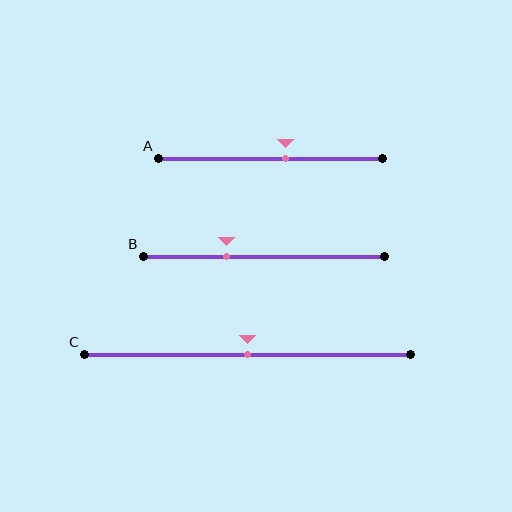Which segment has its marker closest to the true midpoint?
Segment C has its marker closest to the true midpoint.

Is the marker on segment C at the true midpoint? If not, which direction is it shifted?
Yes, the marker on segment C is at the true midpoint.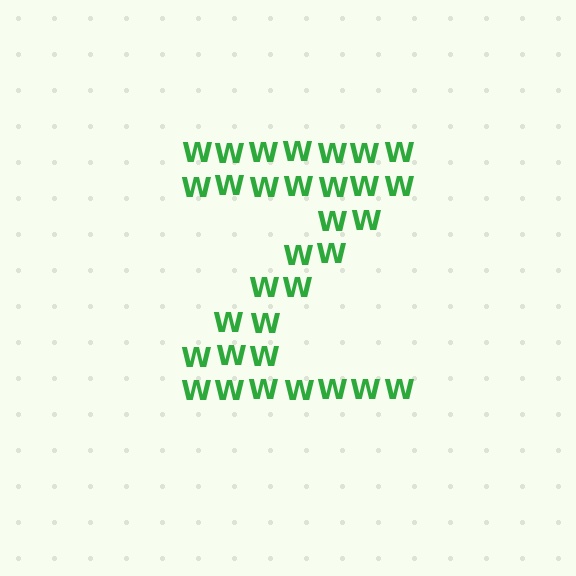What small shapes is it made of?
It is made of small letter W's.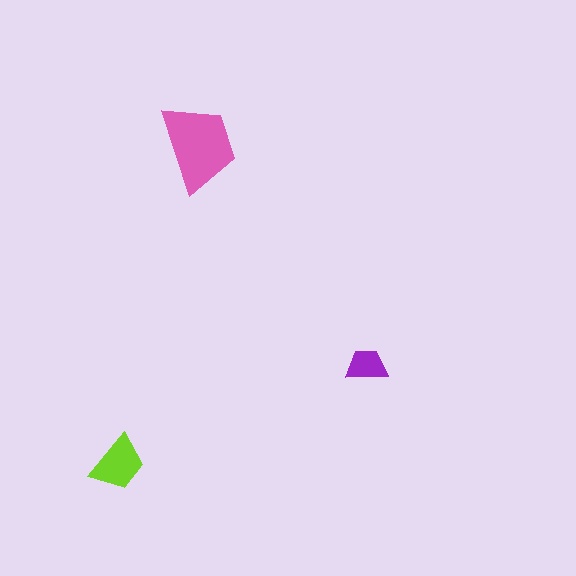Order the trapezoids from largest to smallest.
the pink one, the lime one, the purple one.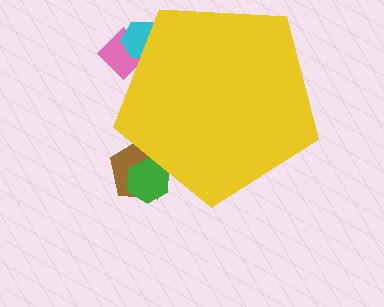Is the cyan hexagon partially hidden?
Yes, the cyan hexagon is partially hidden behind the yellow pentagon.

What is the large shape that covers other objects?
A yellow pentagon.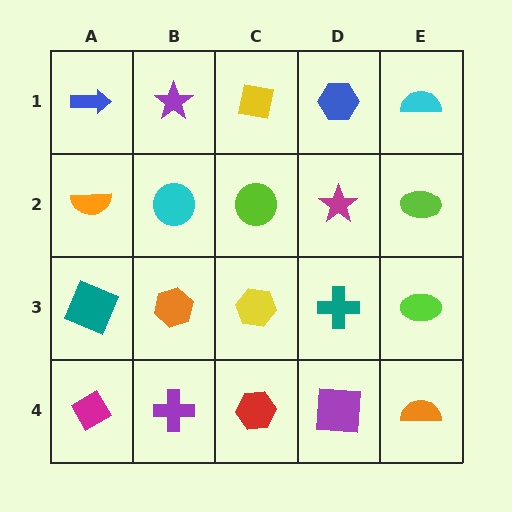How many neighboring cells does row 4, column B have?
3.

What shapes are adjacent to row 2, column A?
A blue arrow (row 1, column A), a teal square (row 3, column A), a cyan circle (row 2, column B).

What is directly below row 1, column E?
A lime ellipse.